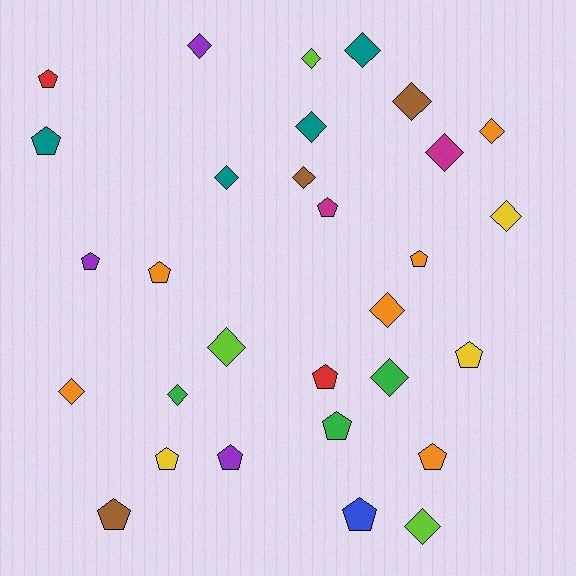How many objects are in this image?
There are 30 objects.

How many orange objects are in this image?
There are 6 orange objects.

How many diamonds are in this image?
There are 16 diamonds.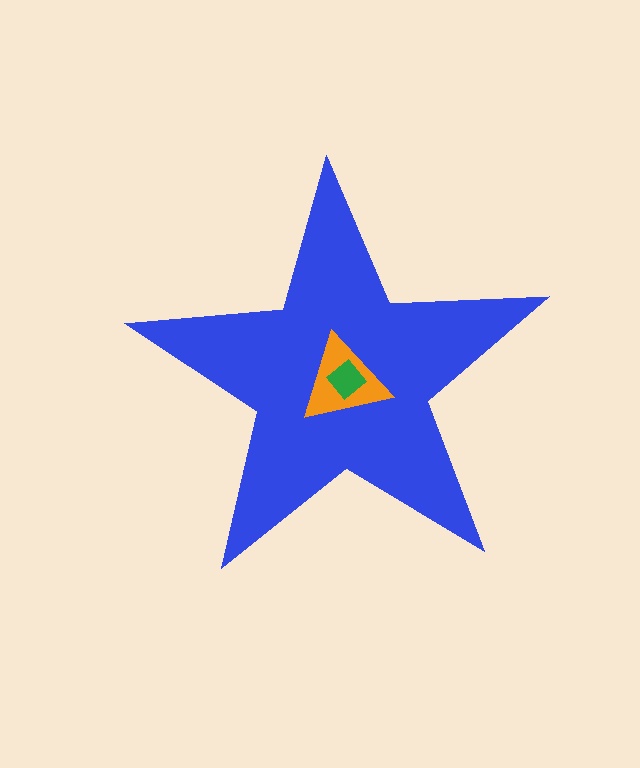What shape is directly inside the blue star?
The orange triangle.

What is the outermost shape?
The blue star.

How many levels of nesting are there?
3.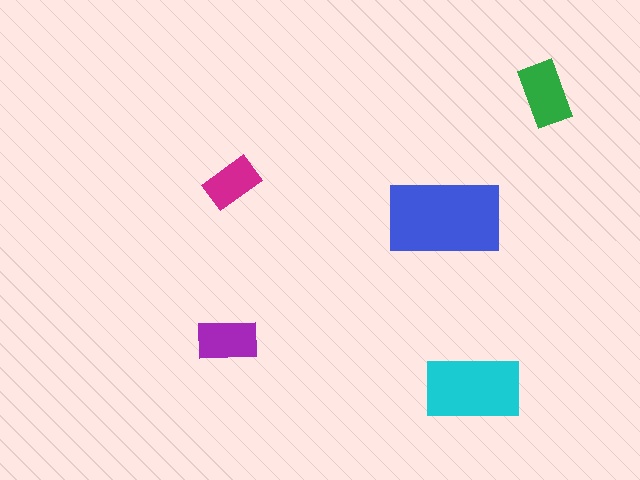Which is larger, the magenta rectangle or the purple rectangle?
The purple one.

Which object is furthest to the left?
The purple rectangle is leftmost.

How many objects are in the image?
There are 5 objects in the image.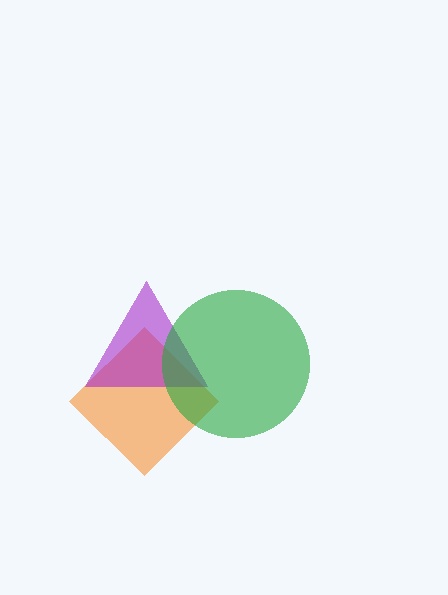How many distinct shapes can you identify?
There are 3 distinct shapes: an orange diamond, a purple triangle, a green circle.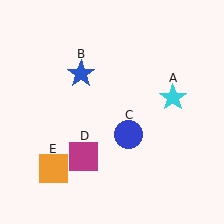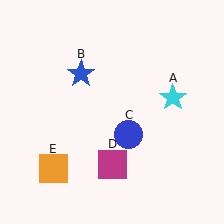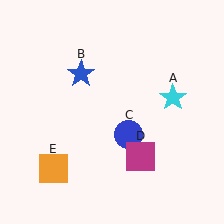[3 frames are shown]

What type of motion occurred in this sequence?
The magenta square (object D) rotated counterclockwise around the center of the scene.